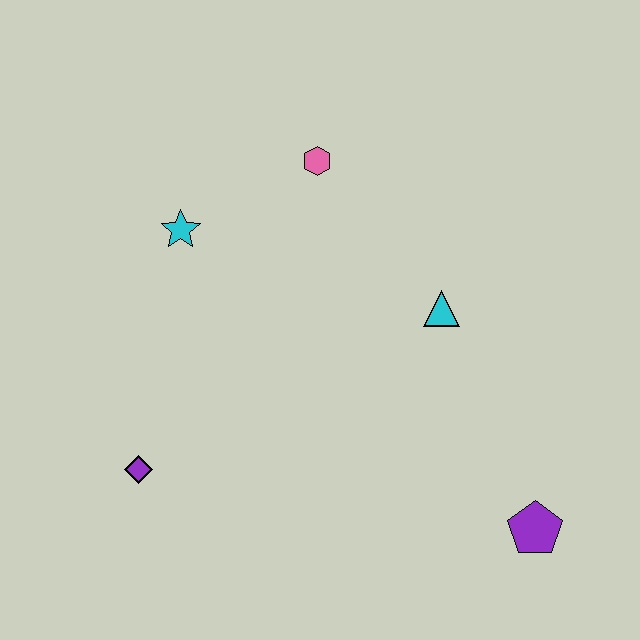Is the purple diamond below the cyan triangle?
Yes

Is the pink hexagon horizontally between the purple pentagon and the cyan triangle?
No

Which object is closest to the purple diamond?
The cyan star is closest to the purple diamond.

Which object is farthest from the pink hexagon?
The purple pentagon is farthest from the pink hexagon.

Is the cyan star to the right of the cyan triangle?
No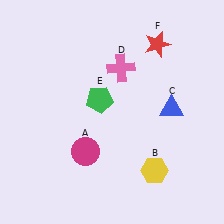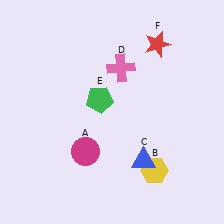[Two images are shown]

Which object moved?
The blue triangle (C) moved down.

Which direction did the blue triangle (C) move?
The blue triangle (C) moved down.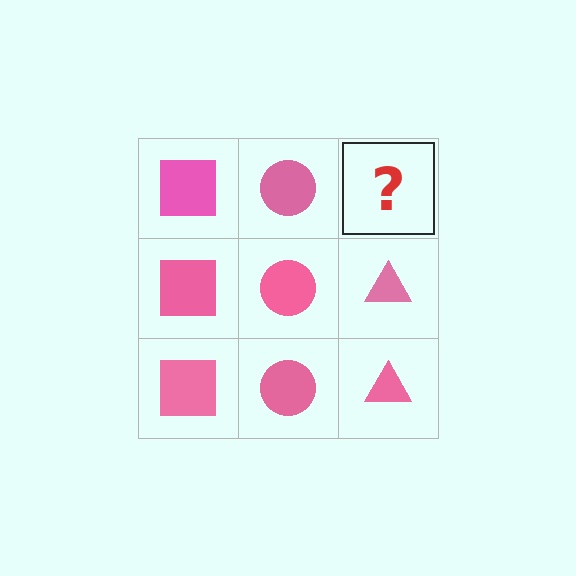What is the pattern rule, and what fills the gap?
The rule is that each column has a consistent shape. The gap should be filled with a pink triangle.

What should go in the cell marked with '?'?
The missing cell should contain a pink triangle.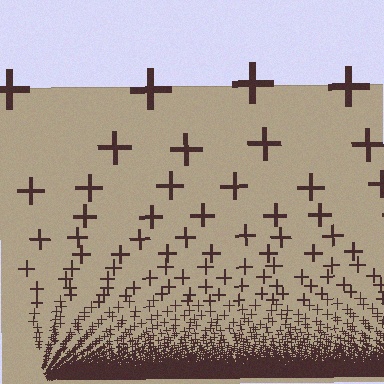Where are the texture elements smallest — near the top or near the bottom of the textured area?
Near the bottom.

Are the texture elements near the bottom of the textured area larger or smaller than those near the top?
Smaller. The gradient is inverted — elements near the bottom are smaller and denser.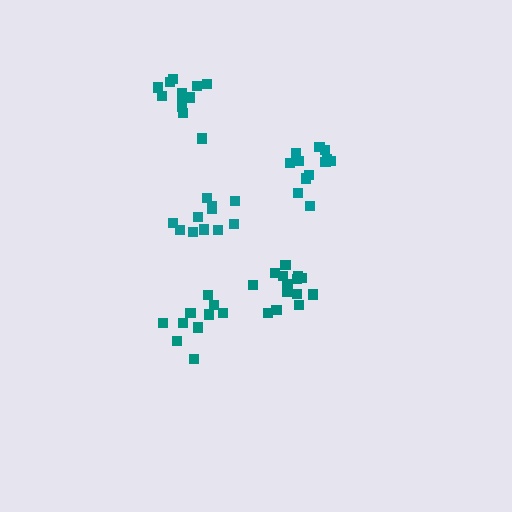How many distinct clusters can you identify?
There are 5 distinct clusters.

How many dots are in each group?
Group 1: 14 dots, Group 2: 13 dots, Group 3: 12 dots, Group 4: 11 dots, Group 5: 10 dots (60 total).